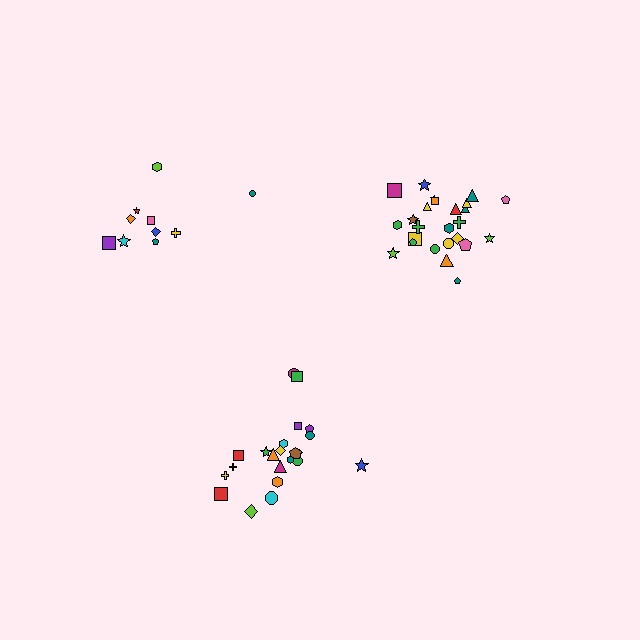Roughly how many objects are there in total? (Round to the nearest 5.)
Roughly 55 objects in total.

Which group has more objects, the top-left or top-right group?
The top-right group.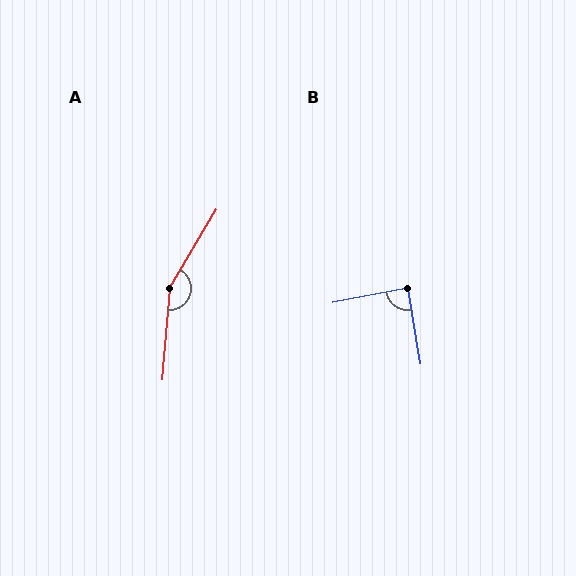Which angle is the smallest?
B, at approximately 88 degrees.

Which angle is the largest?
A, at approximately 154 degrees.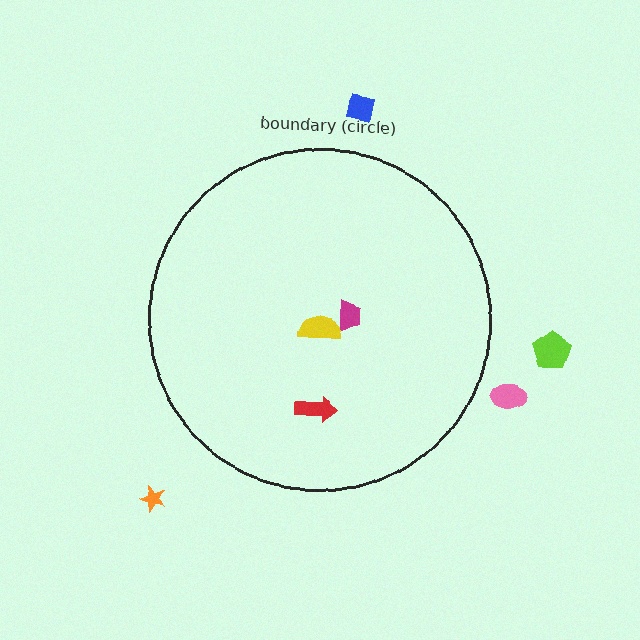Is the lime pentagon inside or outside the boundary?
Outside.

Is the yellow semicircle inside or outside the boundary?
Inside.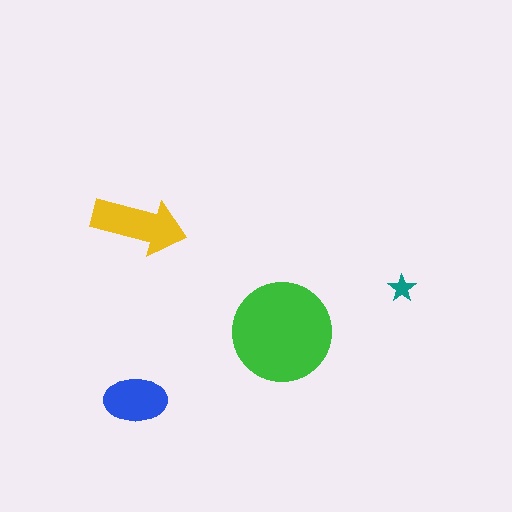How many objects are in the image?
There are 4 objects in the image.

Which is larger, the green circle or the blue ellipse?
The green circle.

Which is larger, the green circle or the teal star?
The green circle.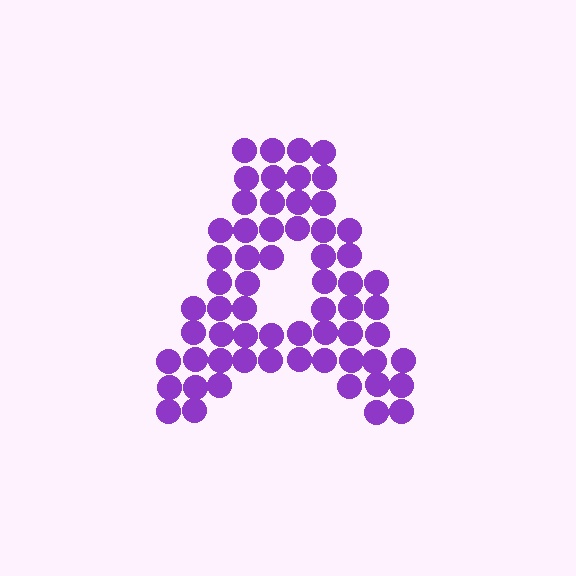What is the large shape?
The large shape is the letter A.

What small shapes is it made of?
It is made of small circles.